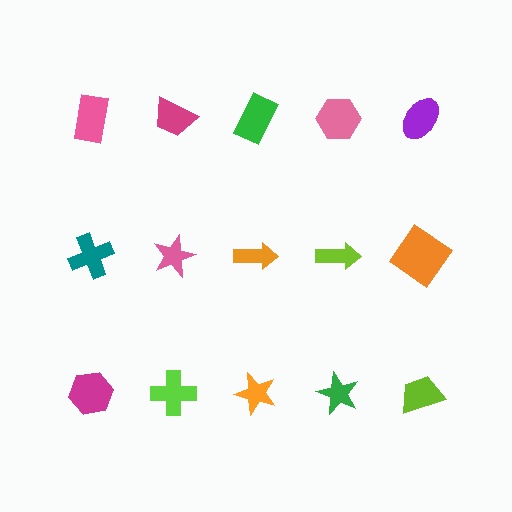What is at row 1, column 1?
A pink rectangle.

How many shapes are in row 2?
5 shapes.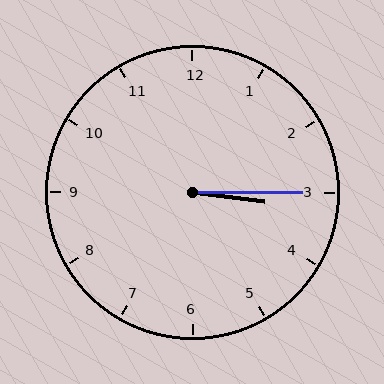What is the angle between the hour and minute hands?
Approximately 8 degrees.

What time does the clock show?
3:15.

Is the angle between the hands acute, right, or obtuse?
It is acute.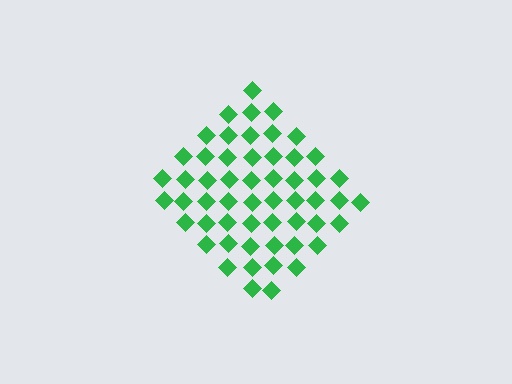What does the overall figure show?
The overall figure shows a diamond.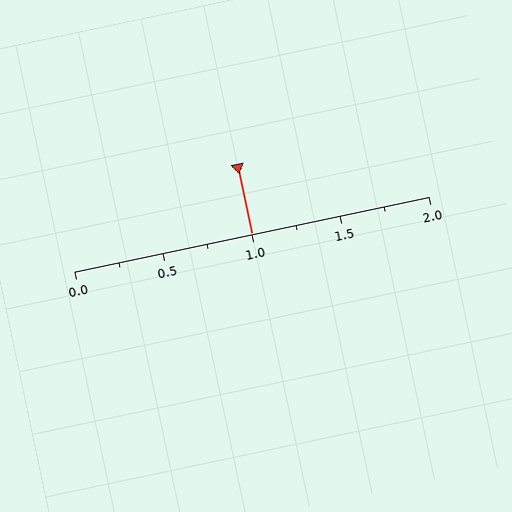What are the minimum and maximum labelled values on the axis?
The axis runs from 0.0 to 2.0.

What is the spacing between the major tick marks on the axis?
The major ticks are spaced 0.5 apart.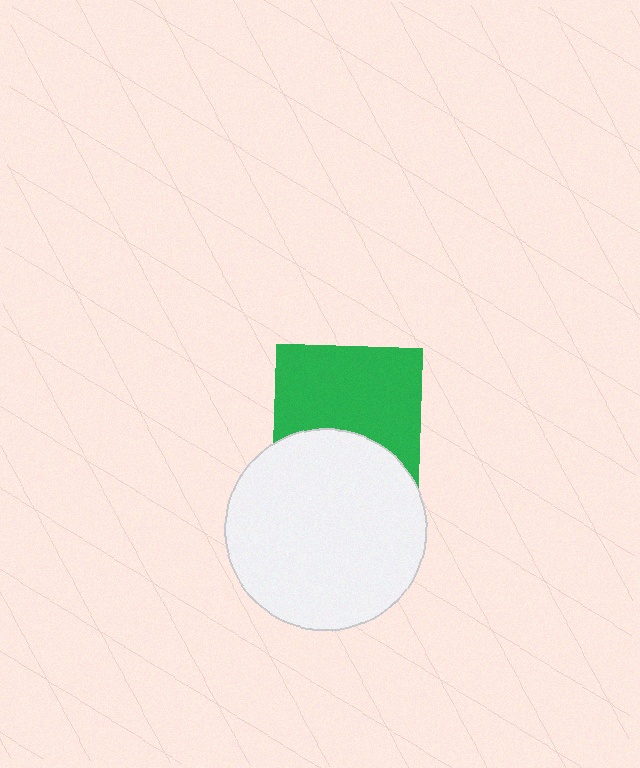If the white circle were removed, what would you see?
You would see the complete green square.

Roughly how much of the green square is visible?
About half of it is visible (roughly 65%).